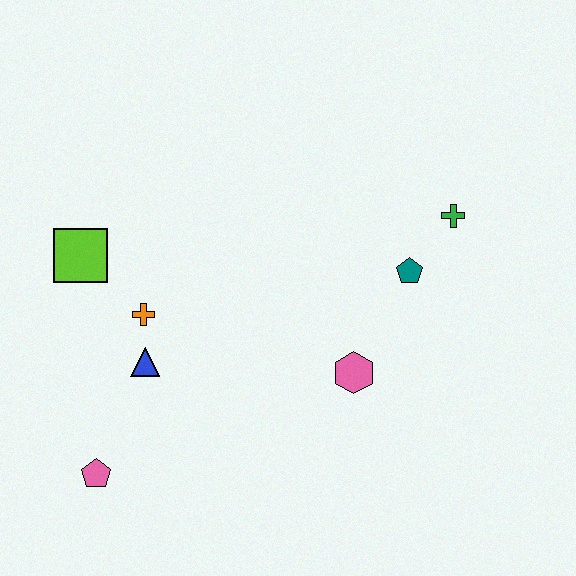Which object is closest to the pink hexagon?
The teal pentagon is closest to the pink hexagon.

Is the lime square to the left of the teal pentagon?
Yes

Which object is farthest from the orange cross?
The green cross is farthest from the orange cross.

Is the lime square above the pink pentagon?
Yes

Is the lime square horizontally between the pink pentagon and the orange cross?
No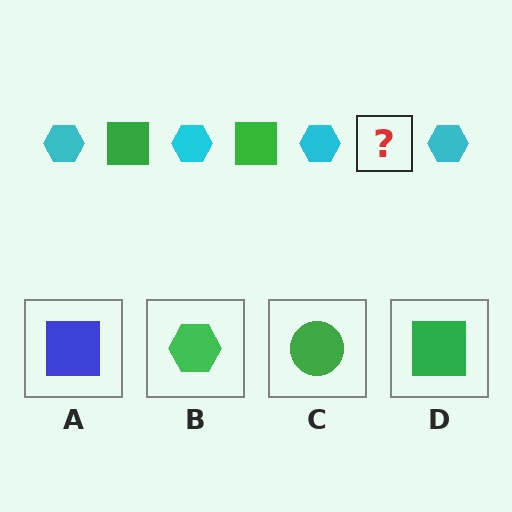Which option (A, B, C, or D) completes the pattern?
D.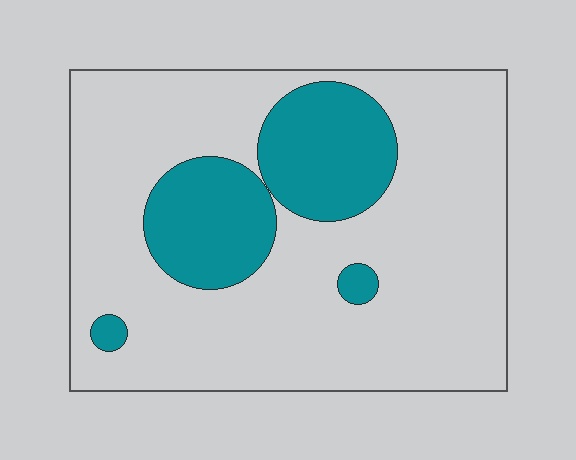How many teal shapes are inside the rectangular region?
4.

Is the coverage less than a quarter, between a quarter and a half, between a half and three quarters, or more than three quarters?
Less than a quarter.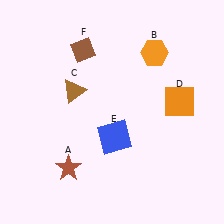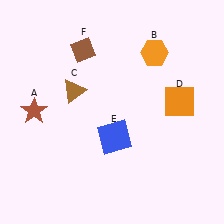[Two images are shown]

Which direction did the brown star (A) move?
The brown star (A) moved up.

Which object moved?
The brown star (A) moved up.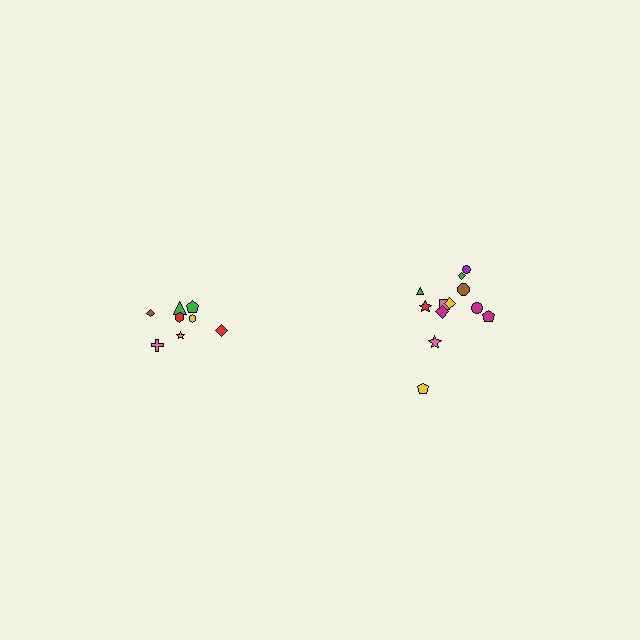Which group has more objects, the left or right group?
The right group.